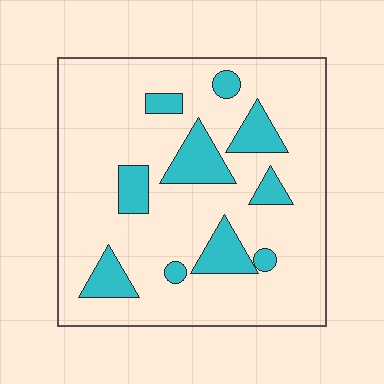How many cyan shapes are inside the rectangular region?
10.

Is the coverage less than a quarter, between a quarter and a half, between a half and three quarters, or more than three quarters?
Less than a quarter.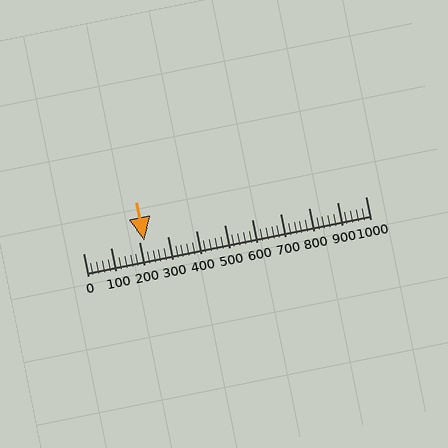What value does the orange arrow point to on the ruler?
The orange arrow points to approximately 216.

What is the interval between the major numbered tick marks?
The major tick marks are spaced 100 units apart.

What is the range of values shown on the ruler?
The ruler shows values from 0 to 1000.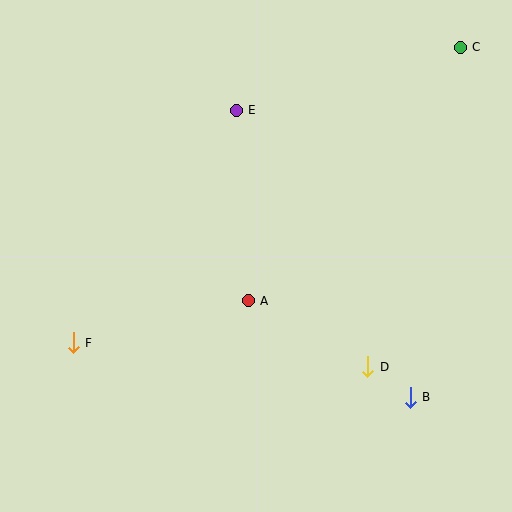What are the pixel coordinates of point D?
Point D is at (368, 367).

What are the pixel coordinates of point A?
Point A is at (248, 301).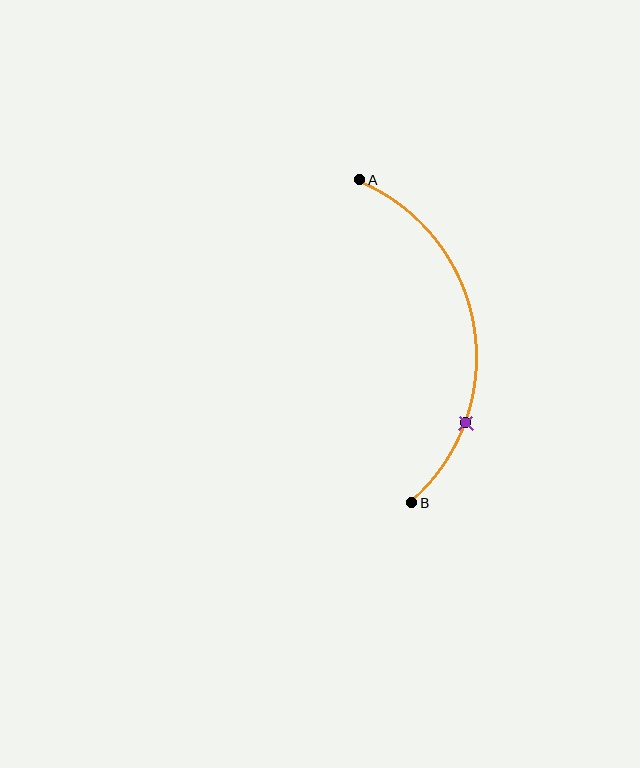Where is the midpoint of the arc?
The arc midpoint is the point on the curve farthest from the straight line joining A and B. It sits to the right of that line.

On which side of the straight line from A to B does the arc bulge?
The arc bulges to the right of the straight line connecting A and B.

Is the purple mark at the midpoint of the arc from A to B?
No. The purple mark lies on the arc but is closer to endpoint B. The arc midpoint would be at the point on the curve equidistant along the arc from both A and B.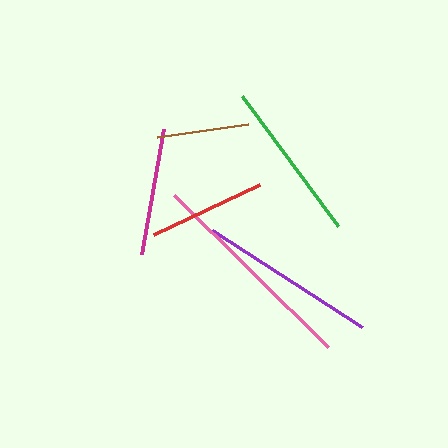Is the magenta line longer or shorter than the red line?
The magenta line is longer than the red line.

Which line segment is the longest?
The pink line is the longest at approximately 216 pixels.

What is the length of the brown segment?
The brown segment is approximately 92 pixels long.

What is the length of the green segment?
The green segment is approximately 161 pixels long.